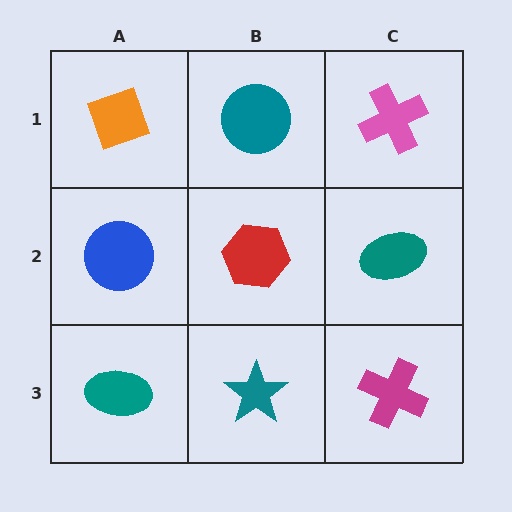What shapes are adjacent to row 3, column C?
A teal ellipse (row 2, column C), a teal star (row 3, column B).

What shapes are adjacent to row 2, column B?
A teal circle (row 1, column B), a teal star (row 3, column B), a blue circle (row 2, column A), a teal ellipse (row 2, column C).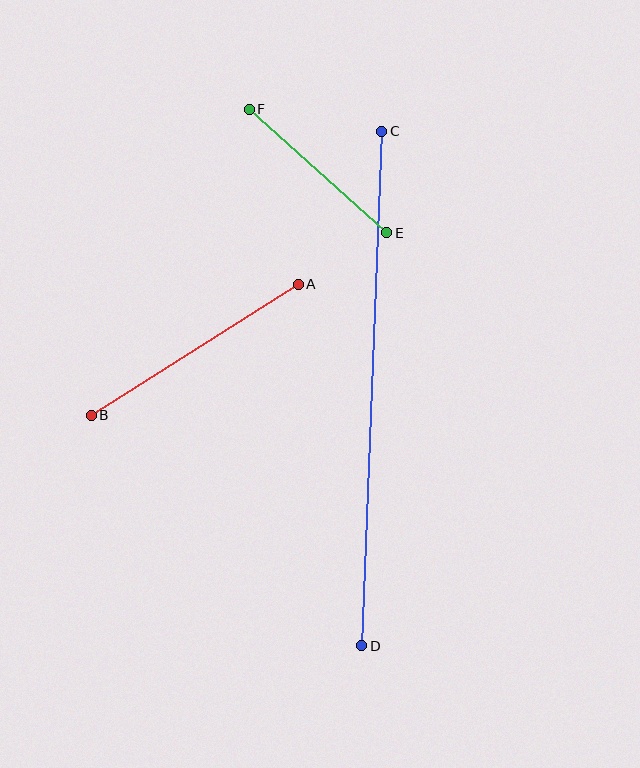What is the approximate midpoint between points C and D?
The midpoint is at approximately (372, 388) pixels.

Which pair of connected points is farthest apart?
Points C and D are farthest apart.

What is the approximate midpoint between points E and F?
The midpoint is at approximately (318, 171) pixels.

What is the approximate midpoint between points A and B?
The midpoint is at approximately (195, 350) pixels.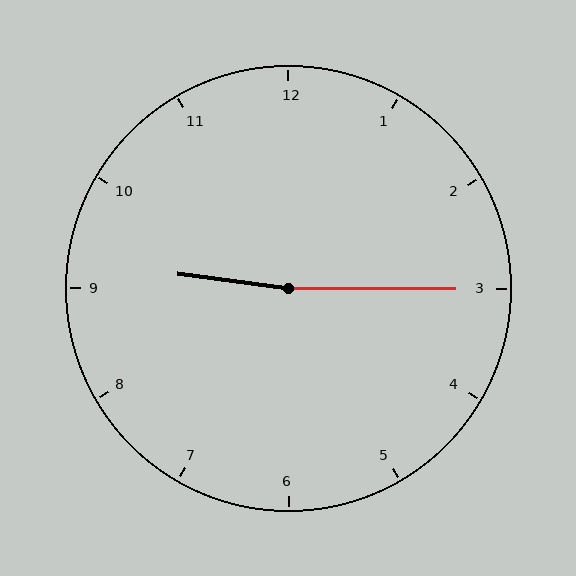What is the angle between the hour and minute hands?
Approximately 172 degrees.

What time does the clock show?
9:15.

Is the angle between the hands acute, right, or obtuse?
It is obtuse.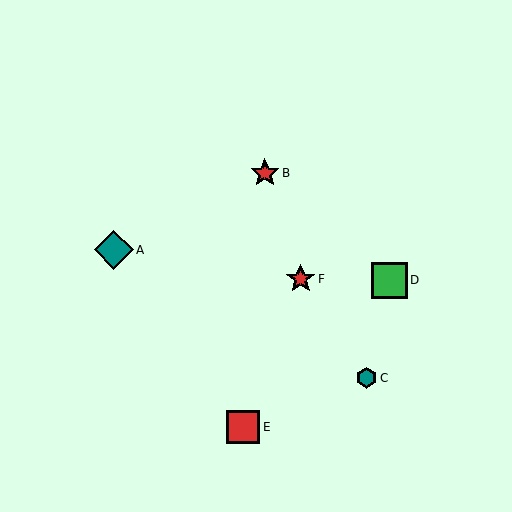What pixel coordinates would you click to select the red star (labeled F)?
Click at (301, 279) to select the red star F.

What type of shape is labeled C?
Shape C is a teal hexagon.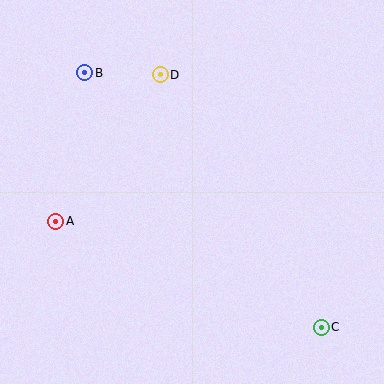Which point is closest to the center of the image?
Point D at (160, 75) is closest to the center.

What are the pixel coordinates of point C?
Point C is at (321, 327).